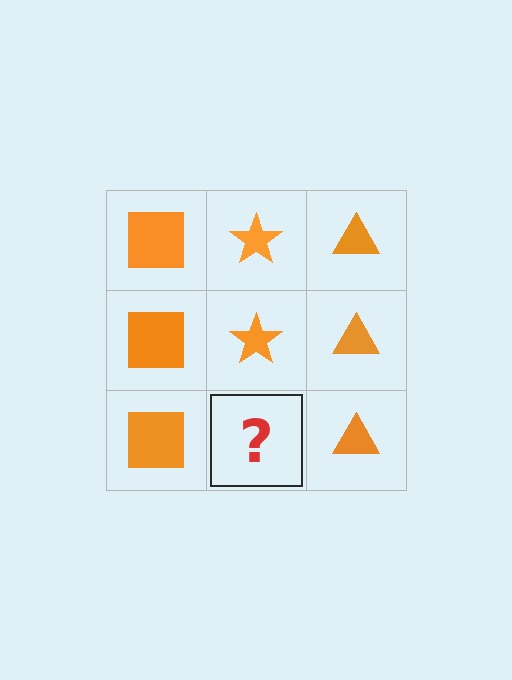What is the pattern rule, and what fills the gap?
The rule is that each column has a consistent shape. The gap should be filled with an orange star.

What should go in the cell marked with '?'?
The missing cell should contain an orange star.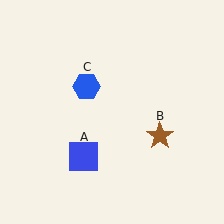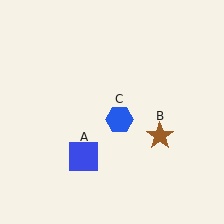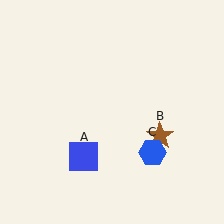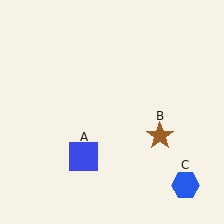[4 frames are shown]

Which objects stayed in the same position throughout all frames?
Blue square (object A) and brown star (object B) remained stationary.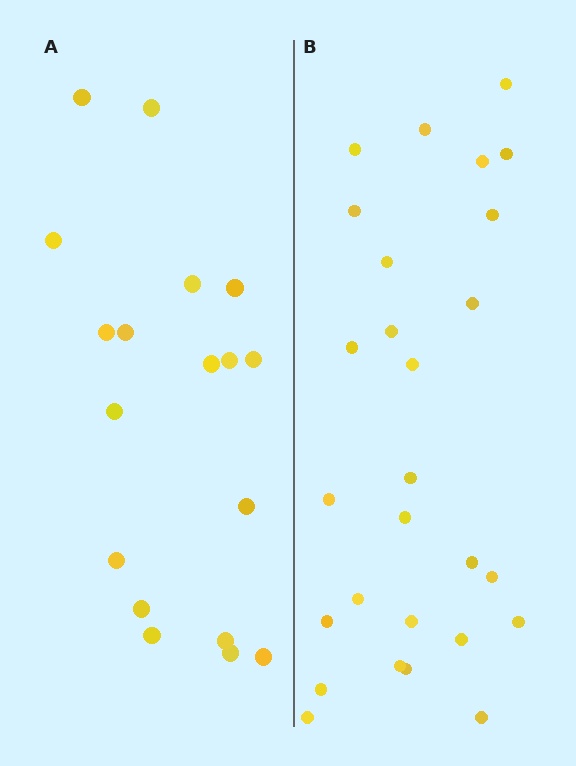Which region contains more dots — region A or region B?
Region B (the right region) has more dots.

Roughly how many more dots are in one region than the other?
Region B has roughly 8 or so more dots than region A.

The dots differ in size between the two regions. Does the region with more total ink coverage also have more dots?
No. Region A has more total ink coverage because its dots are larger, but region B actually contains more individual dots. Total area can be misleading — the number of items is what matters here.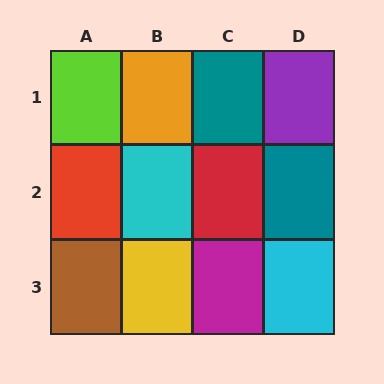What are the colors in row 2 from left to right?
Red, cyan, red, teal.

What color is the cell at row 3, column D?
Cyan.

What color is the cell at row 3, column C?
Magenta.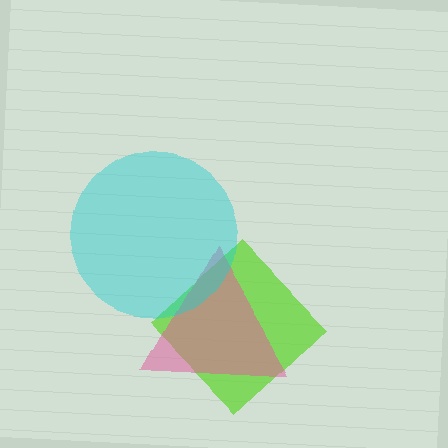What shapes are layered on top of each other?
The layered shapes are: a lime diamond, a pink triangle, a cyan circle.